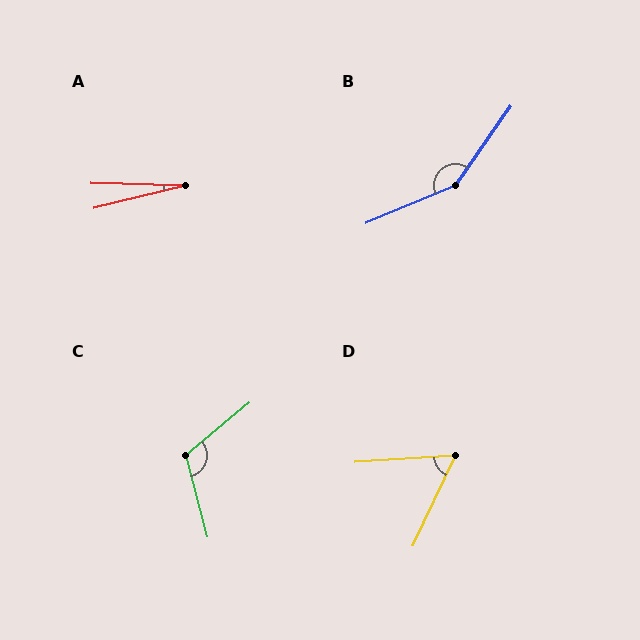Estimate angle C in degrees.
Approximately 115 degrees.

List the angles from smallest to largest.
A (15°), D (61°), C (115°), B (147°).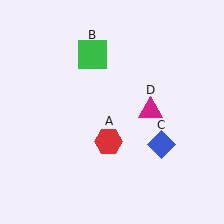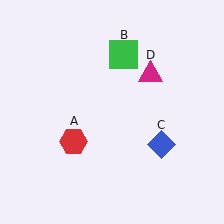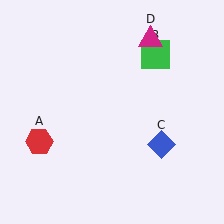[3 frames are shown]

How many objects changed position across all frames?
3 objects changed position: red hexagon (object A), green square (object B), magenta triangle (object D).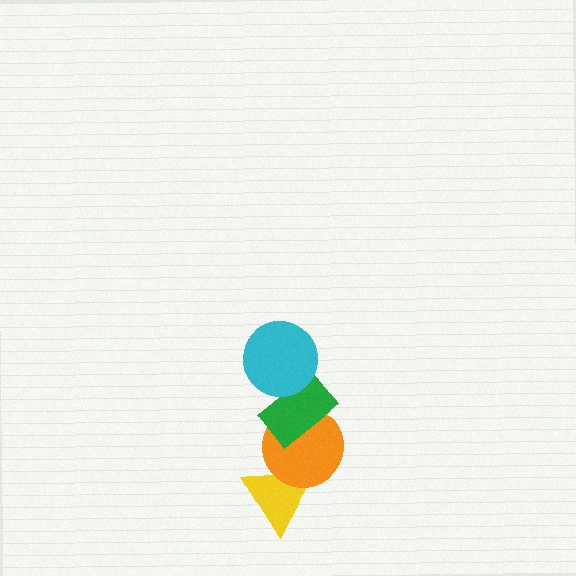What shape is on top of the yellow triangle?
The orange circle is on top of the yellow triangle.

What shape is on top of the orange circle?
The green rectangle is on top of the orange circle.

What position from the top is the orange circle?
The orange circle is 3rd from the top.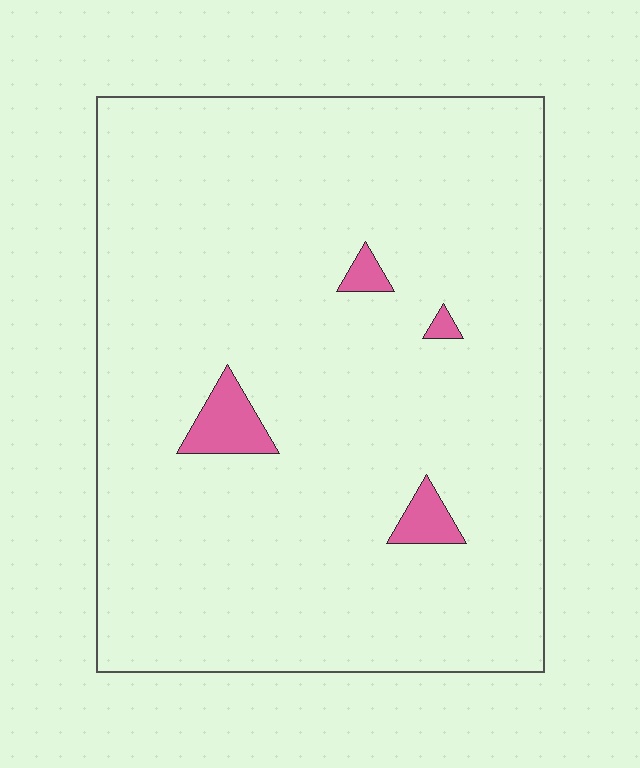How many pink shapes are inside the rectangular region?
4.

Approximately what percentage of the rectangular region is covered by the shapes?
Approximately 5%.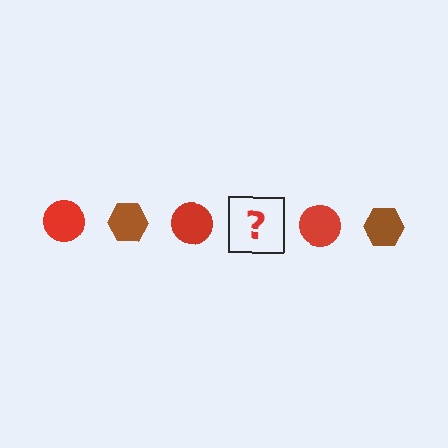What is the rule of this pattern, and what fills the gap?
The rule is that the pattern alternates between red circle and brown hexagon. The gap should be filled with a brown hexagon.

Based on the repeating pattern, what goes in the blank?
The blank should be a brown hexagon.